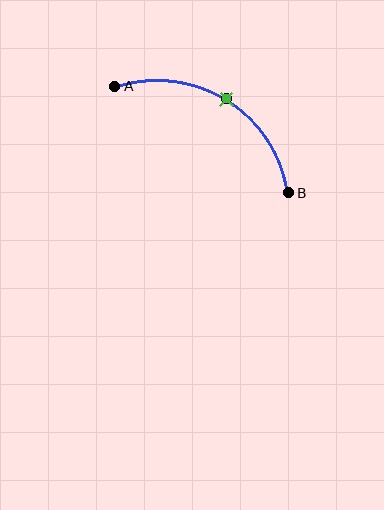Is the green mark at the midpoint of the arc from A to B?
Yes. The green mark lies on the arc at equal arc-length from both A and B — it is the arc midpoint.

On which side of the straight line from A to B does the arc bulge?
The arc bulges above the straight line connecting A and B.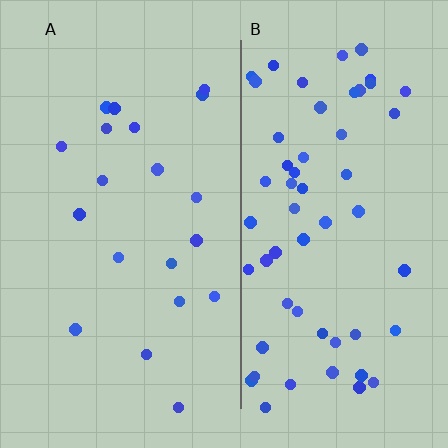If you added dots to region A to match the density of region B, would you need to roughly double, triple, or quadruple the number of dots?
Approximately triple.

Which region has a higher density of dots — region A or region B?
B (the right).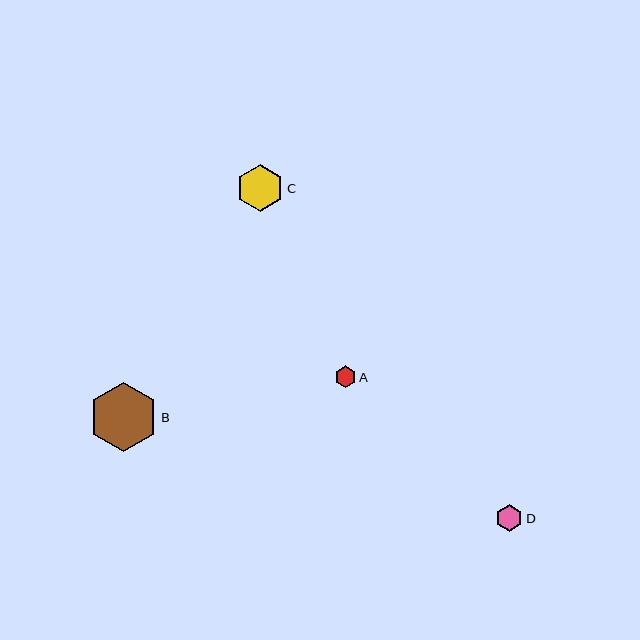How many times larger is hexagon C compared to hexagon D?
Hexagon C is approximately 1.7 times the size of hexagon D.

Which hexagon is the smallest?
Hexagon A is the smallest with a size of approximately 21 pixels.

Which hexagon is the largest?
Hexagon B is the largest with a size of approximately 69 pixels.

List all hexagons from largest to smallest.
From largest to smallest: B, C, D, A.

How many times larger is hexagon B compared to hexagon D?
Hexagon B is approximately 2.5 times the size of hexagon D.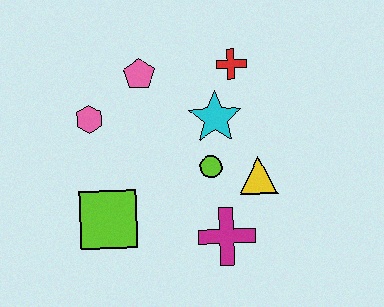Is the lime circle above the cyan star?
No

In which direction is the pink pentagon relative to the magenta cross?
The pink pentagon is above the magenta cross.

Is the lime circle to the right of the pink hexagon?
Yes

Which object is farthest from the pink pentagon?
The magenta cross is farthest from the pink pentagon.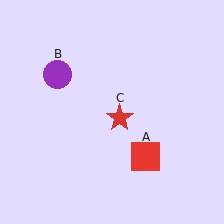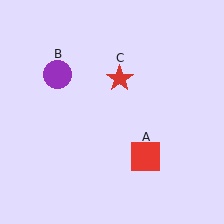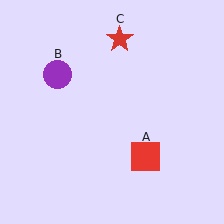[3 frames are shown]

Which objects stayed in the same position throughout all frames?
Red square (object A) and purple circle (object B) remained stationary.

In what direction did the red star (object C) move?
The red star (object C) moved up.